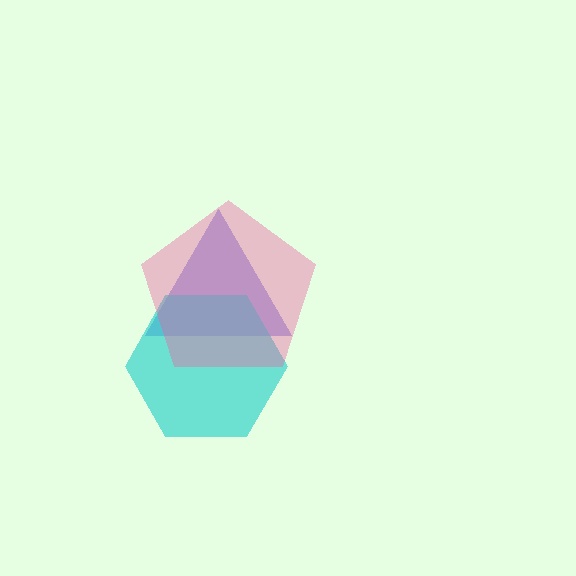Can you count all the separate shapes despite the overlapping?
Yes, there are 3 separate shapes.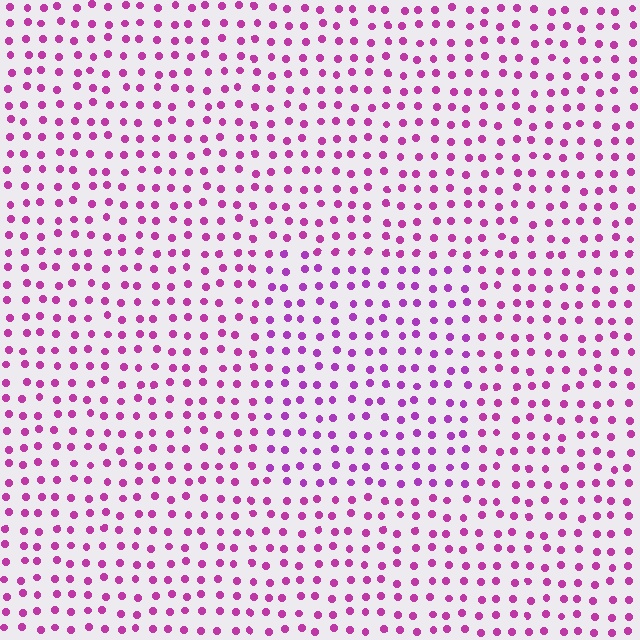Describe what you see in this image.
The image is filled with small magenta elements in a uniform arrangement. A rectangle-shaped region is visible where the elements are tinted to a slightly different hue, forming a subtle color boundary.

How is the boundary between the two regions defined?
The boundary is defined purely by a slight shift in hue (about 20 degrees). Spacing, size, and orientation are identical on both sides.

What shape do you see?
I see a rectangle.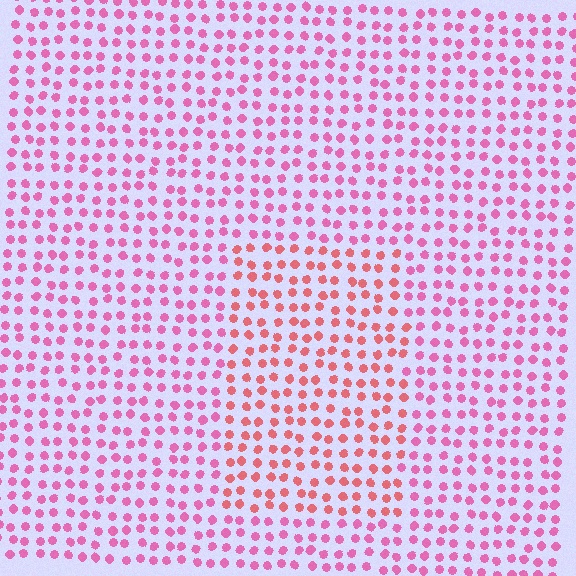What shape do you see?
I see a rectangle.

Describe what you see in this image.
The image is filled with small pink elements in a uniform arrangement. A rectangle-shaped region is visible where the elements are tinted to a slightly different hue, forming a subtle color boundary.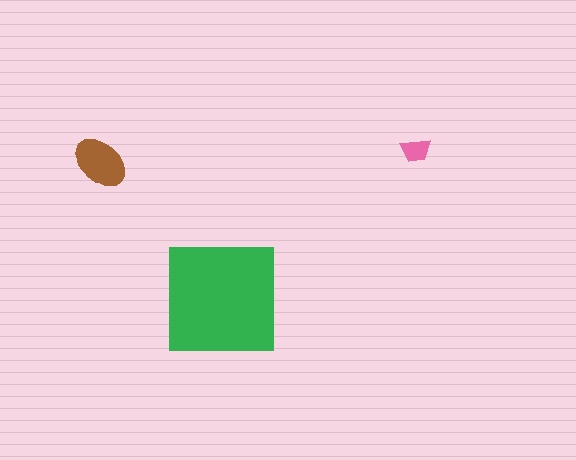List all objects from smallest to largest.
The pink trapezoid, the brown ellipse, the green square.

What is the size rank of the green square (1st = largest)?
1st.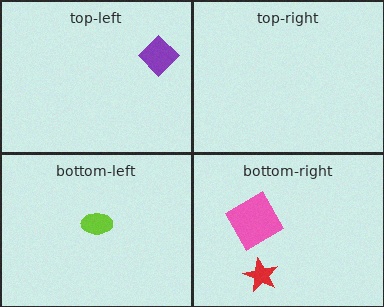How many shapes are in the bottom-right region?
2.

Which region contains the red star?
The bottom-right region.